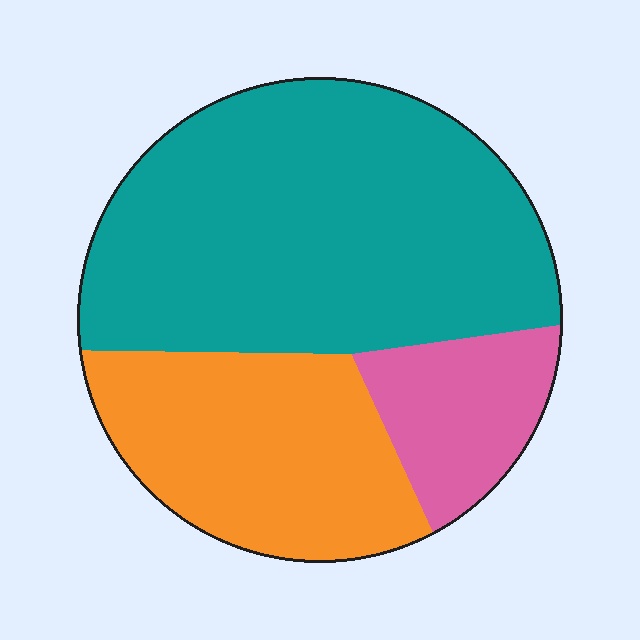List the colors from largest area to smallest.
From largest to smallest: teal, orange, pink.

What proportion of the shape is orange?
Orange covers 29% of the shape.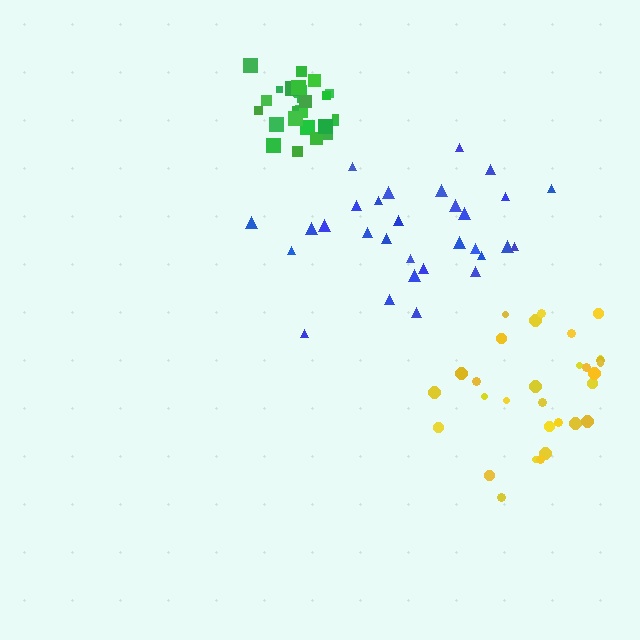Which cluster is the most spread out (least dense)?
Blue.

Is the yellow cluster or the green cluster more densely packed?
Green.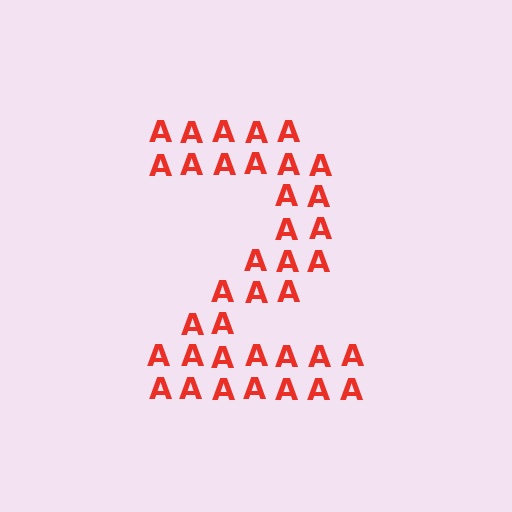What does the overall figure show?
The overall figure shows the digit 2.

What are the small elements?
The small elements are letter A's.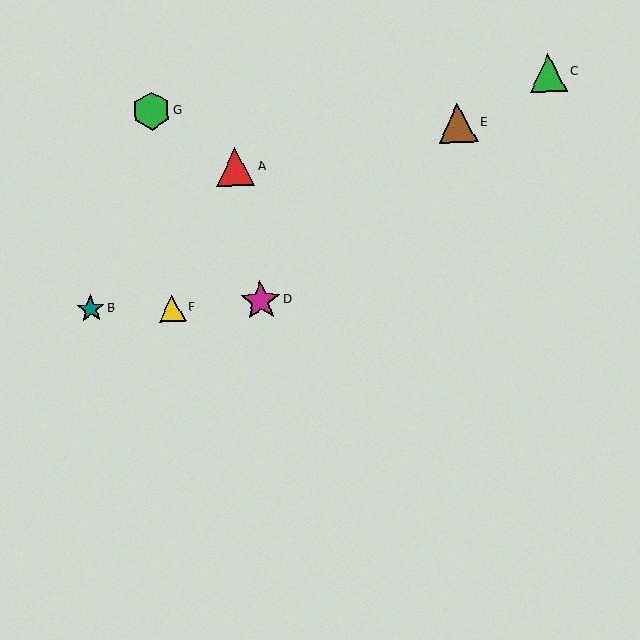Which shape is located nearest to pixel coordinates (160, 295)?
The yellow triangle (labeled F) at (172, 308) is nearest to that location.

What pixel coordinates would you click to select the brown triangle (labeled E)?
Click at (458, 124) to select the brown triangle E.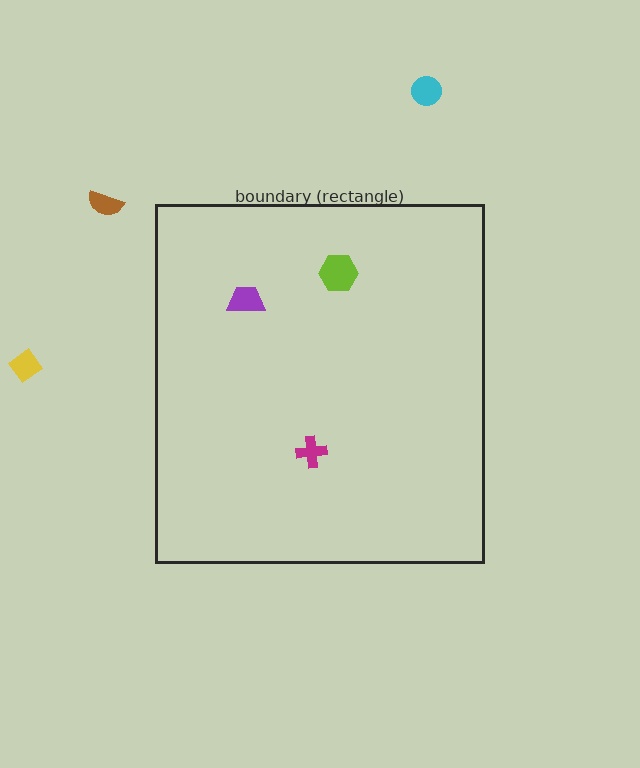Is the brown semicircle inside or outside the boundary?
Outside.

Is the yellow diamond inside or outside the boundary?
Outside.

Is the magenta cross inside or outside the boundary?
Inside.